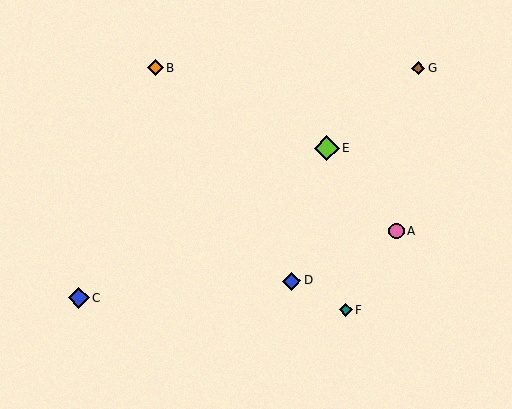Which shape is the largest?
The lime diamond (labeled E) is the largest.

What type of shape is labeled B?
Shape B is an orange diamond.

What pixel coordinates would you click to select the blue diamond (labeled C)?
Click at (79, 298) to select the blue diamond C.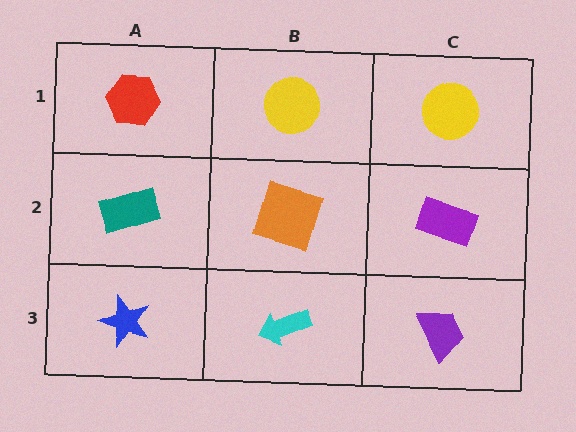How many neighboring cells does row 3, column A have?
2.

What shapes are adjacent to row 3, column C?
A purple rectangle (row 2, column C), a cyan arrow (row 3, column B).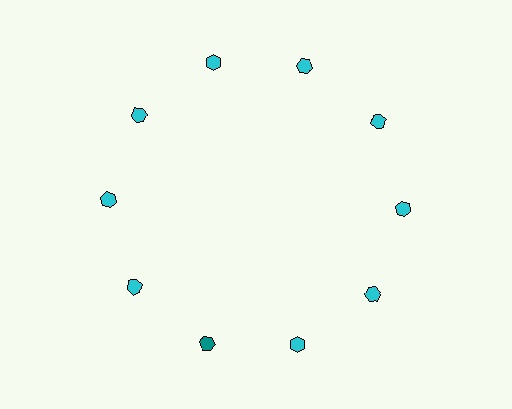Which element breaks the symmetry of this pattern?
The teal hexagon at roughly the 7 o'clock position breaks the symmetry. All other shapes are cyan hexagons.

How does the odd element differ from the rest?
It has a different color: teal instead of cyan.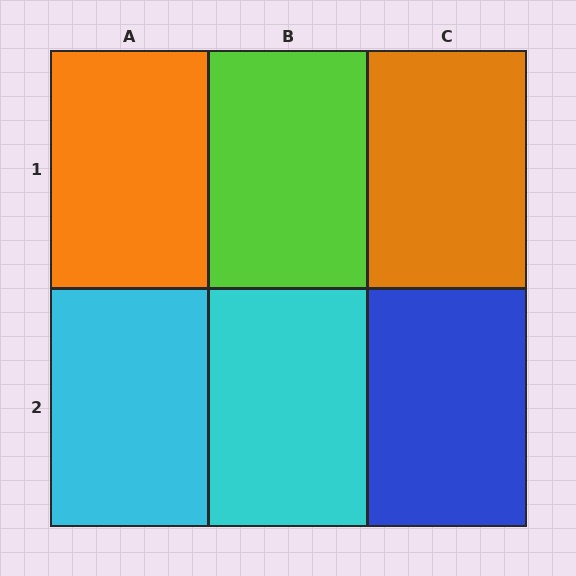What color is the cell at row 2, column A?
Cyan.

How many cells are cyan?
2 cells are cyan.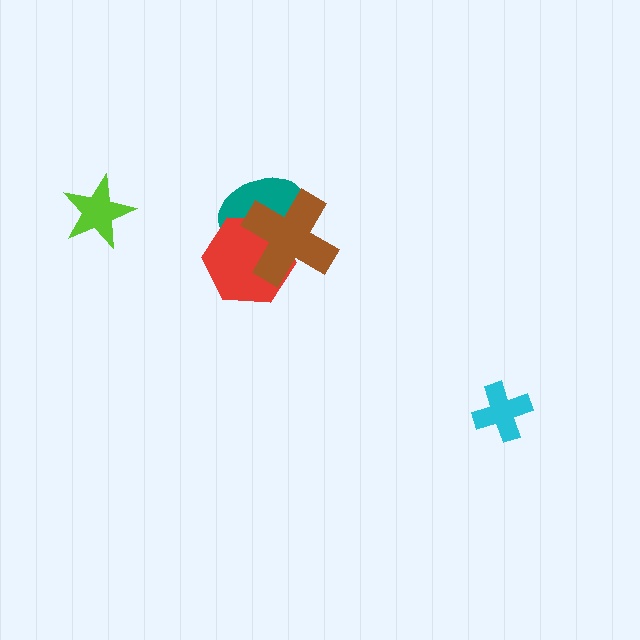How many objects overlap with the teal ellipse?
2 objects overlap with the teal ellipse.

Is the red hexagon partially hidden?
Yes, it is partially covered by another shape.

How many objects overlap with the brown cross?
2 objects overlap with the brown cross.